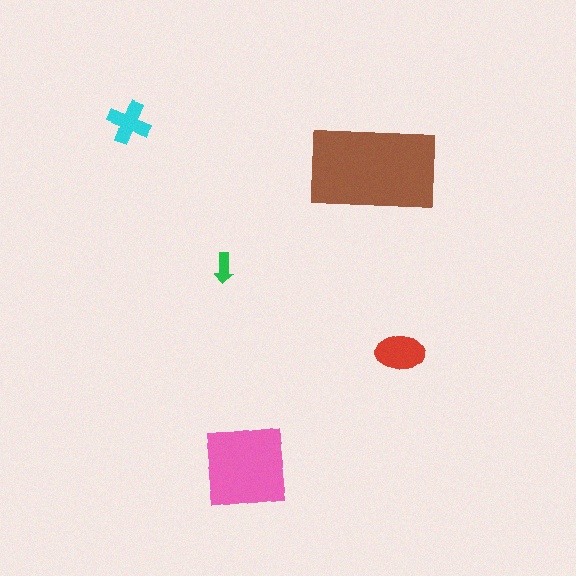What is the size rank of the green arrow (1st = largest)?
5th.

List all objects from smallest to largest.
The green arrow, the cyan cross, the red ellipse, the pink square, the brown rectangle.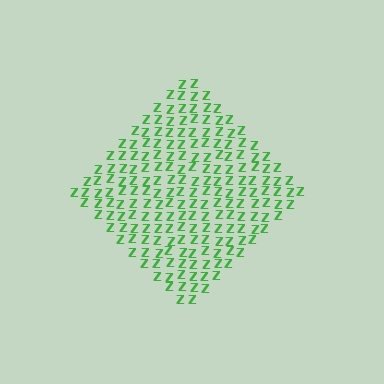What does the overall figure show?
The overall figure shows a diamond.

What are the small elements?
The small elements are letter Z's.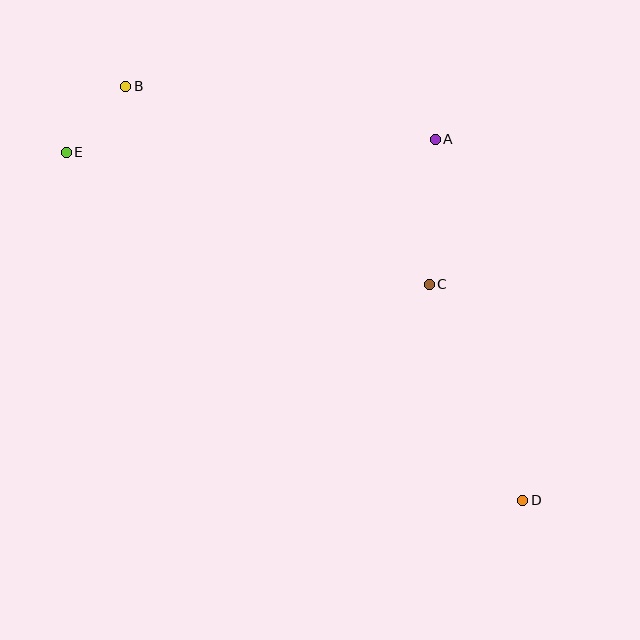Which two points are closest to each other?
Points B and E are closest to each other.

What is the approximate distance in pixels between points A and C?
The distance between A and C is approximately 146 pixels.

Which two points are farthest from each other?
Points D and E are farthest from each other.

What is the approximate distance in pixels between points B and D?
The distance between B and D is approximately 574 pixels.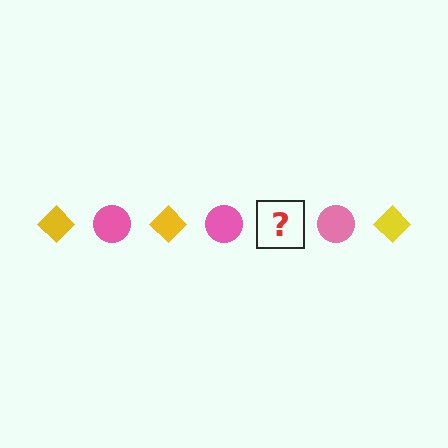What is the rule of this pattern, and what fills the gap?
The rule is that the pattern alternates between yellow diamond and pink circle. The gap should be filled with a yellow diamond.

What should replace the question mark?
The question mark should be replaced with a yellow diamond.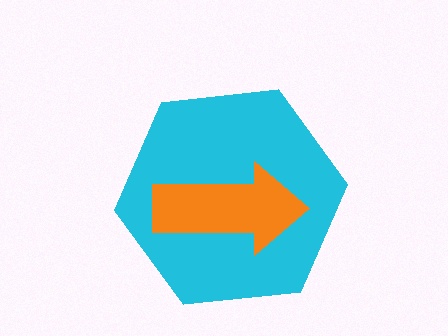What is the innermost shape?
The orange arrow.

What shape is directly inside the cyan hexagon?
The orange arrow.